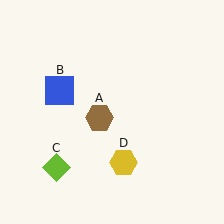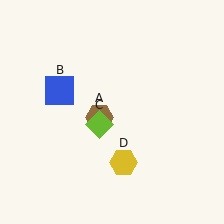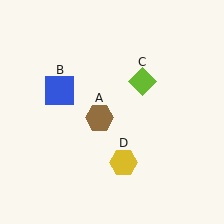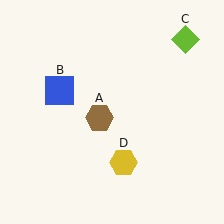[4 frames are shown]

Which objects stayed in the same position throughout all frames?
Brown hexagon (object A) and blue square (object B) and yellow hexagon (object D) remained stationary.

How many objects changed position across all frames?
1 object changed position: lime diamond (object C).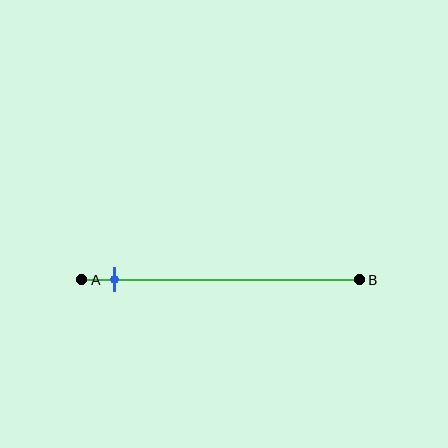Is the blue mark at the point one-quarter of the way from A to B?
No, the mark is at about 10% from A, not at the 25% one-quarter point.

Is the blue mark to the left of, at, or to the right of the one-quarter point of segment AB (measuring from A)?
The blue mark is to the left of the one-quarter point of segment AB.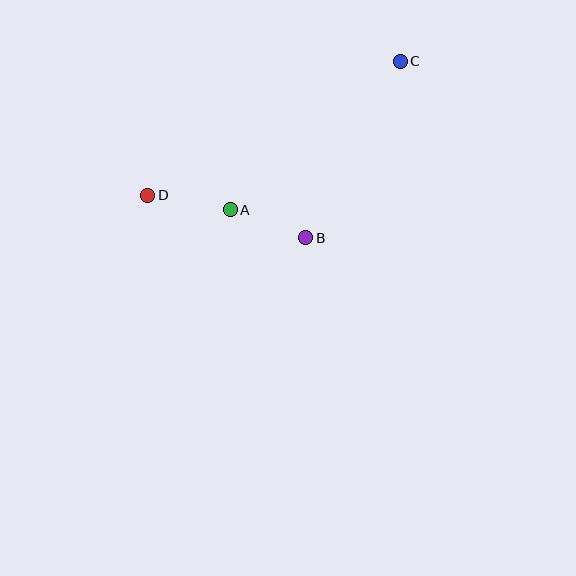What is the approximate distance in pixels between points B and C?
The distance between B and C is approximately 200 pixels.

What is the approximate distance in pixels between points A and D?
The distance between A and D is approximately 84 pixels.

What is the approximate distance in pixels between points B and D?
The distance between B and D is approximately 164 pixels.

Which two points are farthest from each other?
Points C and D are farthest from each other.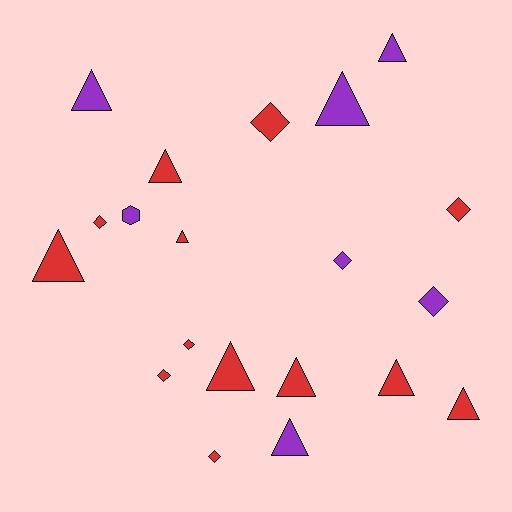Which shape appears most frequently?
Triangle, with 11 objects.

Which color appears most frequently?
Red, with 13 objects.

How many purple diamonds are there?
There are 2 purple diamonds.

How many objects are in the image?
There are 20 objects.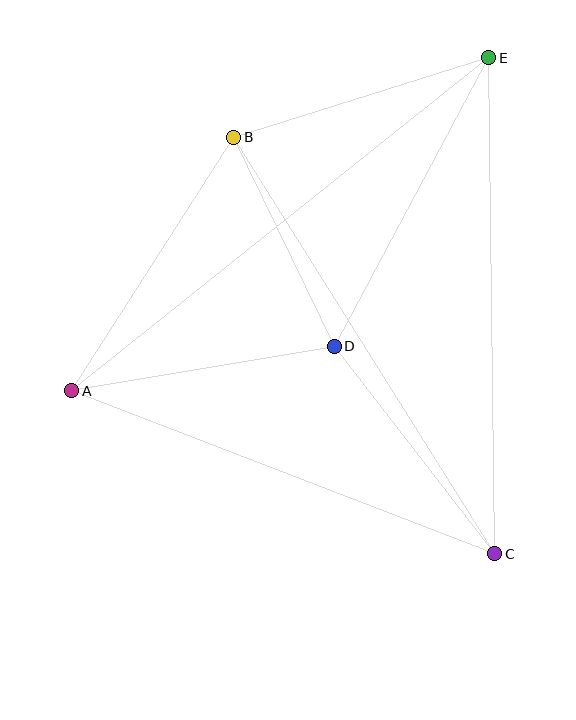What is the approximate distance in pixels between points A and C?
The distance between A and C is approximately 454 pixels.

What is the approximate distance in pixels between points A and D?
The distance between A and D is approximately 266 pixels.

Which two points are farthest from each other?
Points A and E are farthest from each other.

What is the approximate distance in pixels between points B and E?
The distance between B and E is approximately 267 pixels.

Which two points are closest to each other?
Points B and D are closest to each other.